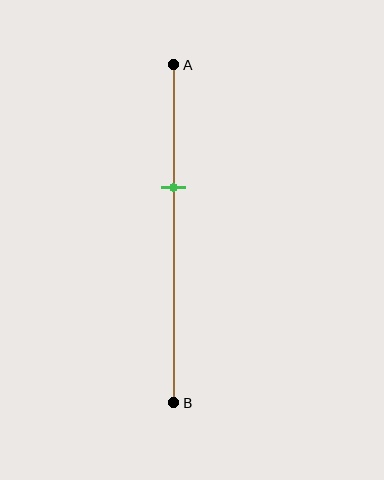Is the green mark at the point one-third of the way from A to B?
No, the mark is at about 35% from A, not at the 33% one-third point.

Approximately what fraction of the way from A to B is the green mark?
The green mark is approximately 35% of the way from A to B.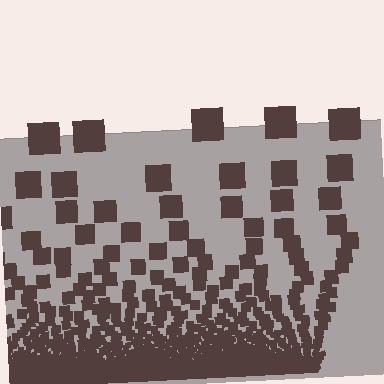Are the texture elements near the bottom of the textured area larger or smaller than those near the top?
Smaller. The gradient is inverted — elements near the bottom are smaller and denser.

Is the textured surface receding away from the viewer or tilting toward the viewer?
The surface appears to tilt toward the viewer. Texture elements get larger and sparser toward the top.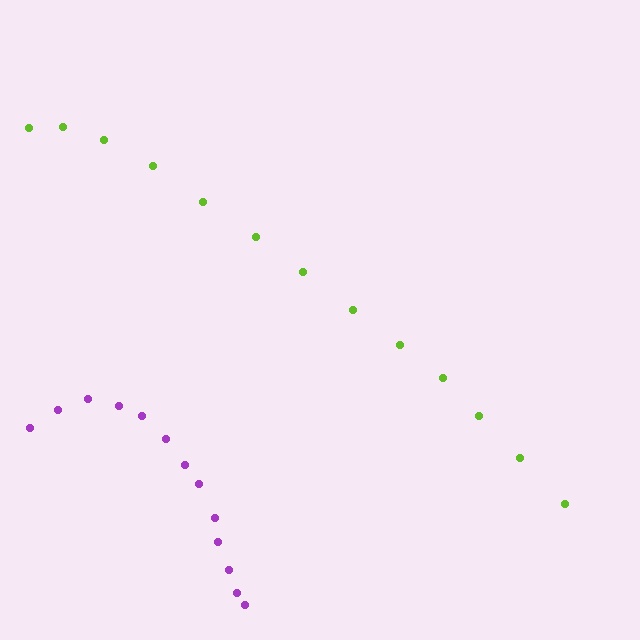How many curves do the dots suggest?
There are 2 distinct paths.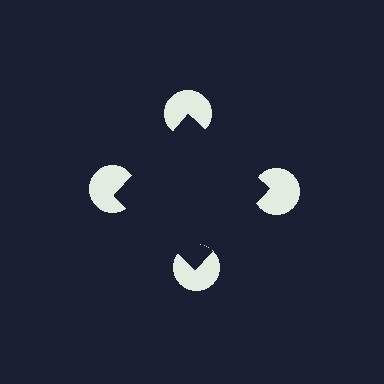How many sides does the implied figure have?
4 sides.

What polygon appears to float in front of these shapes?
An illusory square — its edges are inferred from the aligned wedge cuts in the pac-man discs, not physically drawn.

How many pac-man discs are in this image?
There are 4 — one at each vertex of the illusory square.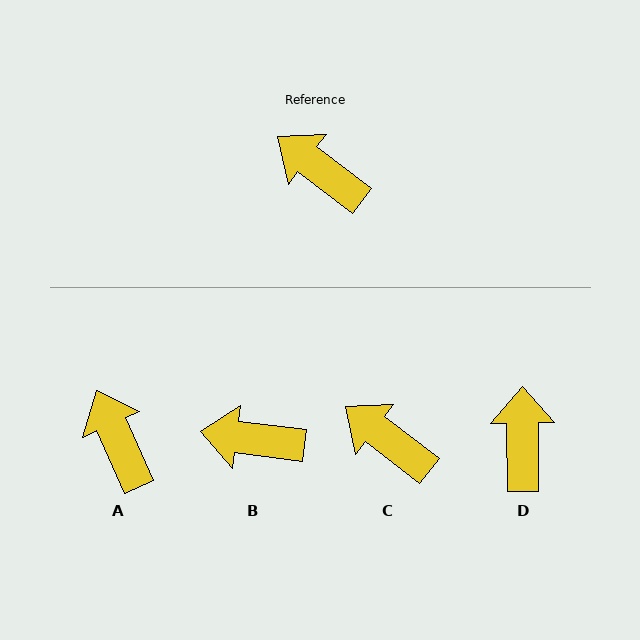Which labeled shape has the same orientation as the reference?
C.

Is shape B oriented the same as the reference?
No, it is off by about 30 degrees.